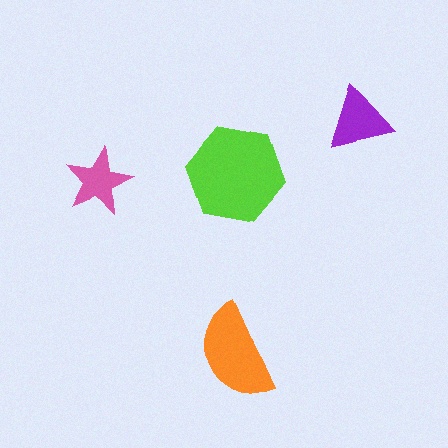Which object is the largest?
The lime hexagon.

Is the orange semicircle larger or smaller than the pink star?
Larger.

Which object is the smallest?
The pink star.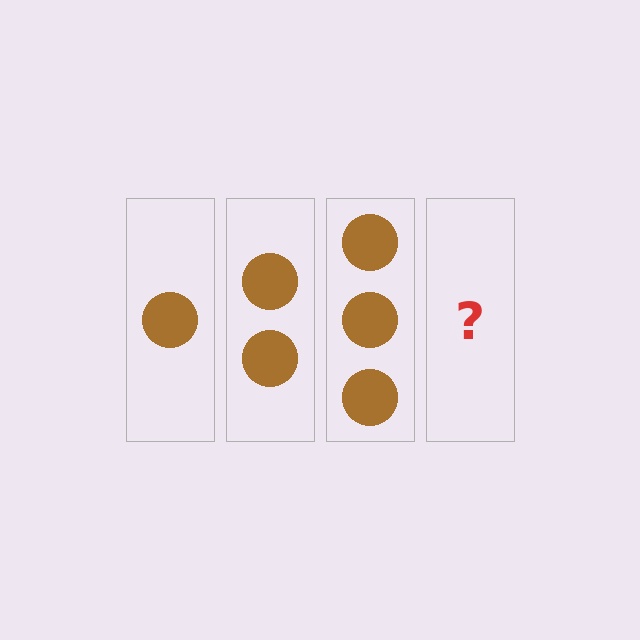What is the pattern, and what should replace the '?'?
The pattern is that each step adds one more circle. The '?' should be 4 circles.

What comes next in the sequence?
The next element should be 4 circles.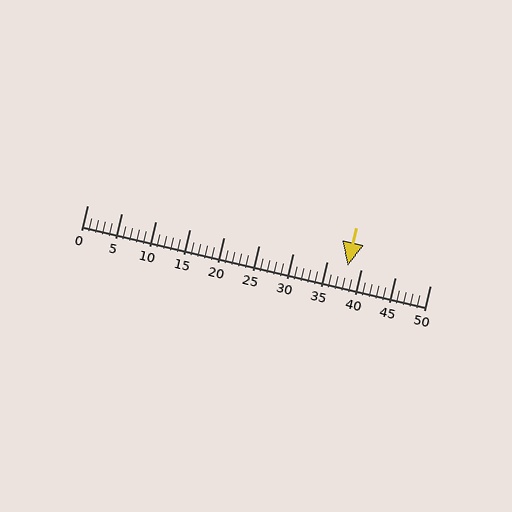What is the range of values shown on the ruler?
The ruler shows values from 0 to 50.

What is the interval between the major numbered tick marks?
The major tick marks are spaced 5 units apart.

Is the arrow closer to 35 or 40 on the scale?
The arrow is closer to 40.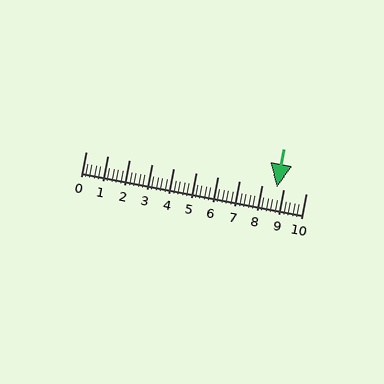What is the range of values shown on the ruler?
The ruler shows values from 0 to 10.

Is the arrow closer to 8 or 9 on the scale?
The arrow is closer to 9.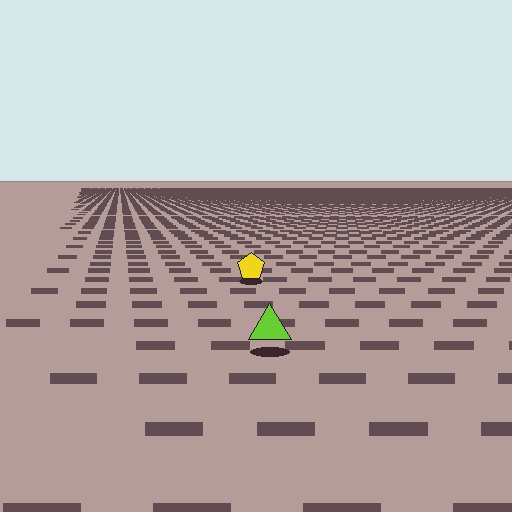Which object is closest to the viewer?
The lime triangle is closest. The texture marks near it are larger and more spread out.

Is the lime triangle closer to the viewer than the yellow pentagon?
Yes. The lime triangle is closer — you can tell from the texture gradient: the ground texture is coarser near it.